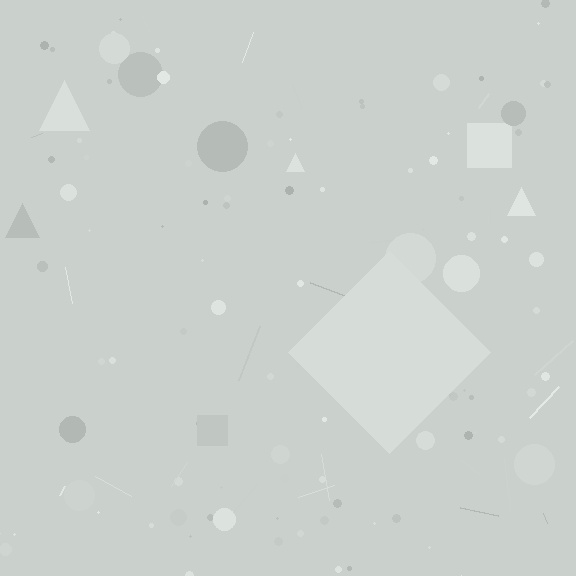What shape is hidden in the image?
A diamond is hidden in the image.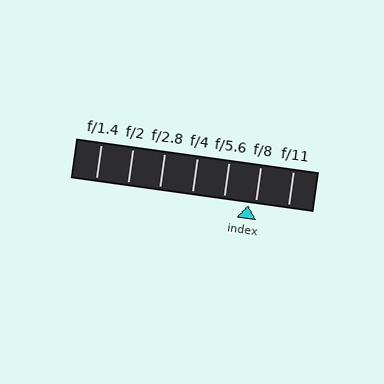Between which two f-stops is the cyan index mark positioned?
The index mark is between f/5.6 and f/8.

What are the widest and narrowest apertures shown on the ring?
The widest aperture shown is f/1.4 and the narrowest is f/11.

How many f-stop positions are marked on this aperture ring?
There are 7 f-stop positions marked.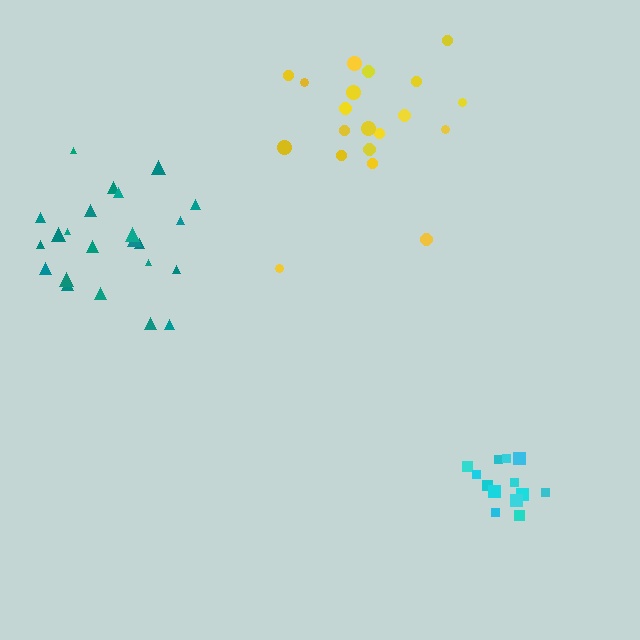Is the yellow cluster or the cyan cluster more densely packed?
Cyan.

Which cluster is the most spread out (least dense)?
Yellow.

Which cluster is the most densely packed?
Cyan.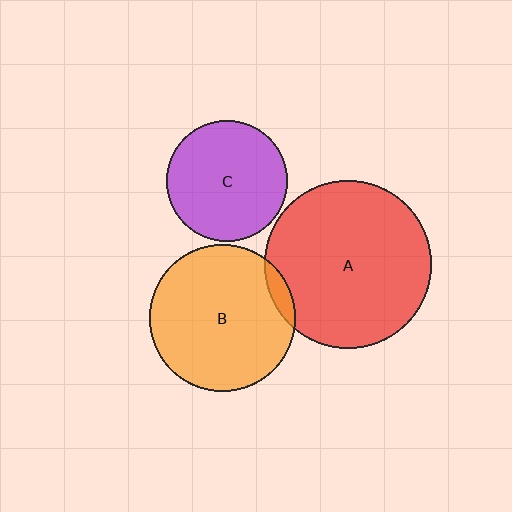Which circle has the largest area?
Circle A (red).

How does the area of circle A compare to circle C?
Approximately 1.9 times.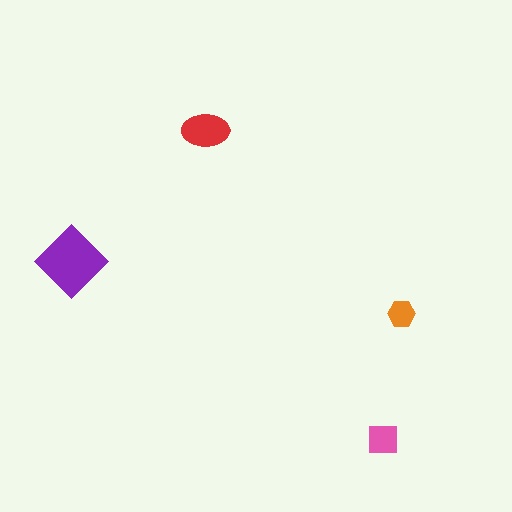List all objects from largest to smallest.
The purple diamond, the red ellipse, the pink square, the orange hexagon.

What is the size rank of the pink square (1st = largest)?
3rd.